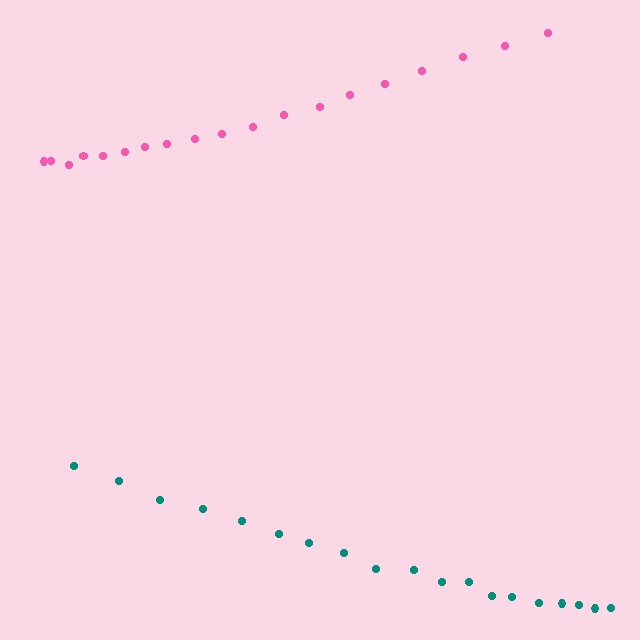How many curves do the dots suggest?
There are 2 distinct paths.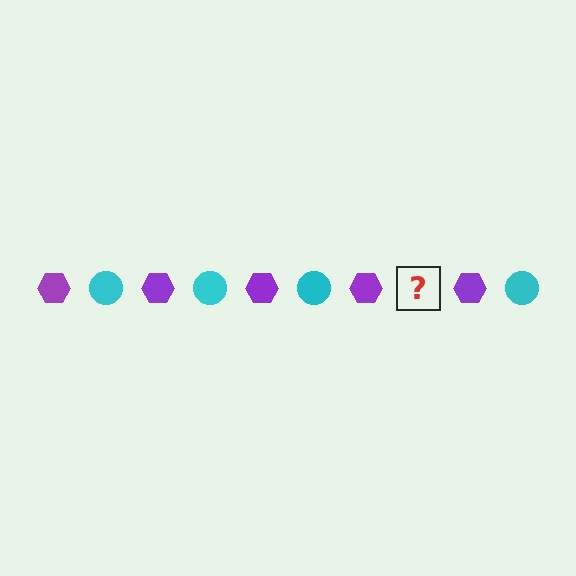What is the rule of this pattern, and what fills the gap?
The rule is that the pattern alternates between purple hexagon and cyan circle. The gap should be filled with a cyan circle.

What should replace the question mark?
The question mark should be replaced with a cyan circle.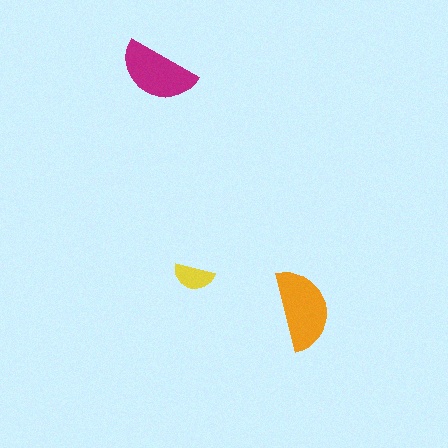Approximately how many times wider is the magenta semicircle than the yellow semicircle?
About 2 times wider.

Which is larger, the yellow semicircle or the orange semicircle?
The orange one.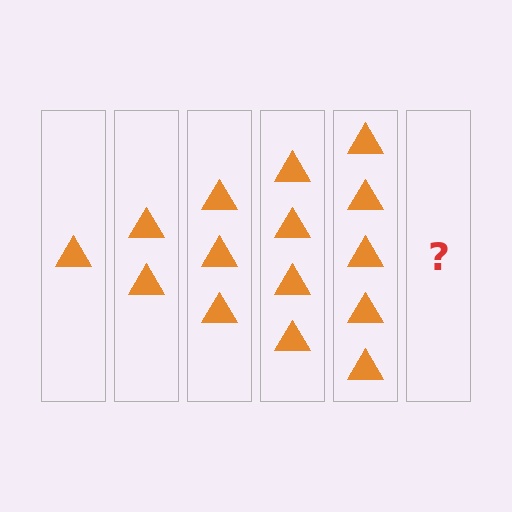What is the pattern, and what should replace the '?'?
The pattern is that each step adds one more triangle. The '?' should be 6 triangles.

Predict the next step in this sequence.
The next step is 6 triangles.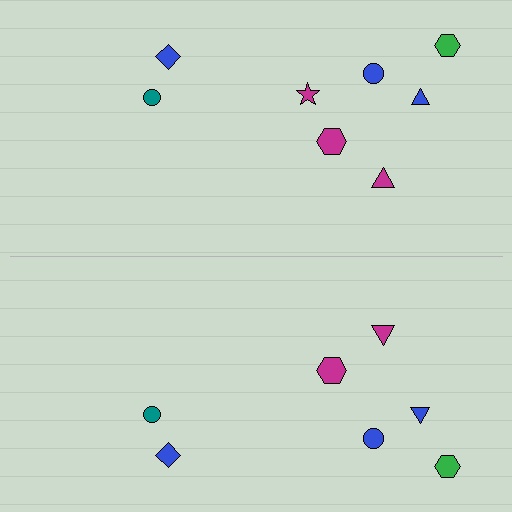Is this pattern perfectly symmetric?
No, the pattern is not perfectly symmetric. A magenta star is missing from the bottom side.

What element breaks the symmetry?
A magenta star is missing from the bottom side.